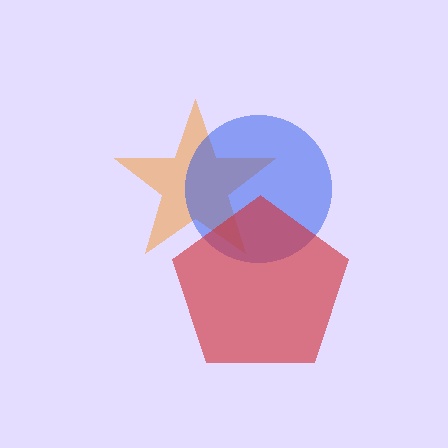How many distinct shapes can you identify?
There are 3 distinct shapes: an orange star, a blue circle, a red pentagon.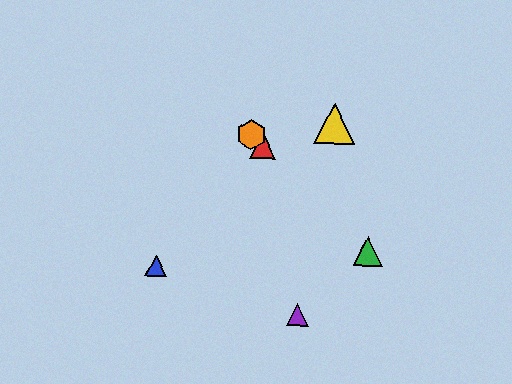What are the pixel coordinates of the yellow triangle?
The yellow triangle is at (334, 123).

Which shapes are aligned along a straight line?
The red triangle, the green triangle, the orange hexagon are aligned along a straight line.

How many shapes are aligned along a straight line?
3 shapes (the red triangle, the green triangle, the orange hexagon) are aligned along a straight line.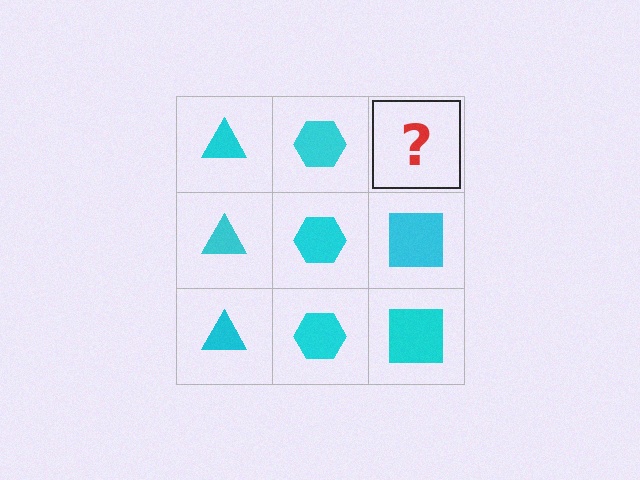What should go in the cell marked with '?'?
The missing cell should contain a cyan square.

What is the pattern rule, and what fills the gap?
The rule is that each column has a consistent shape. The gap should be filled with a cyan square.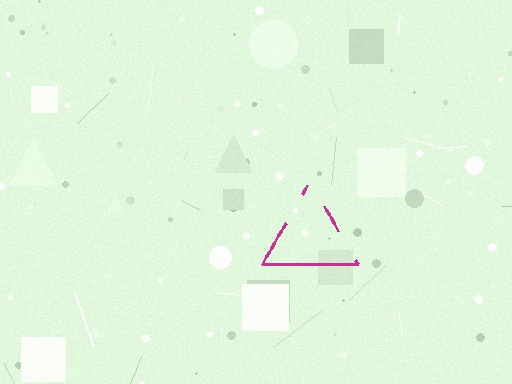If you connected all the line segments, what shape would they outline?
They would outline a triangle.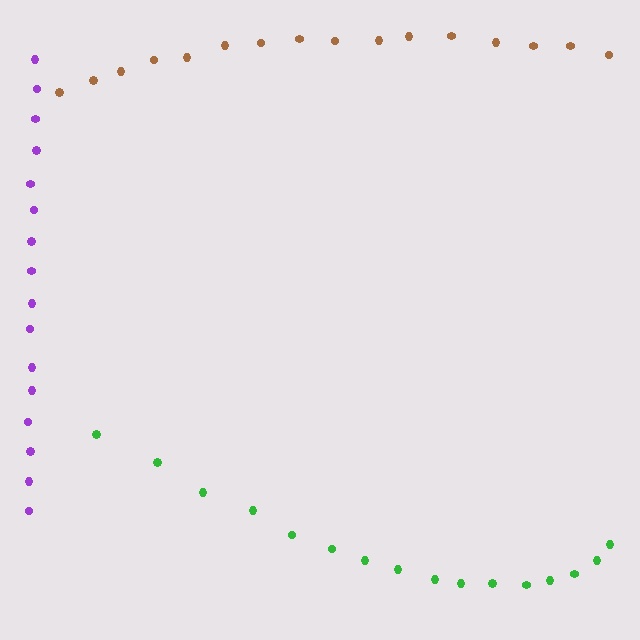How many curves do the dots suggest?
There are 3 distinct paths.